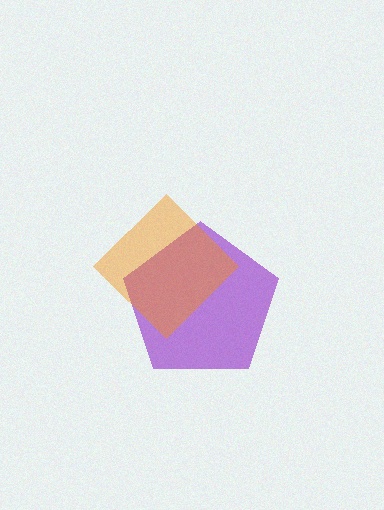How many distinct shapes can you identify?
There are 2 distinct shapes: a purple pentagon, an orange diamond.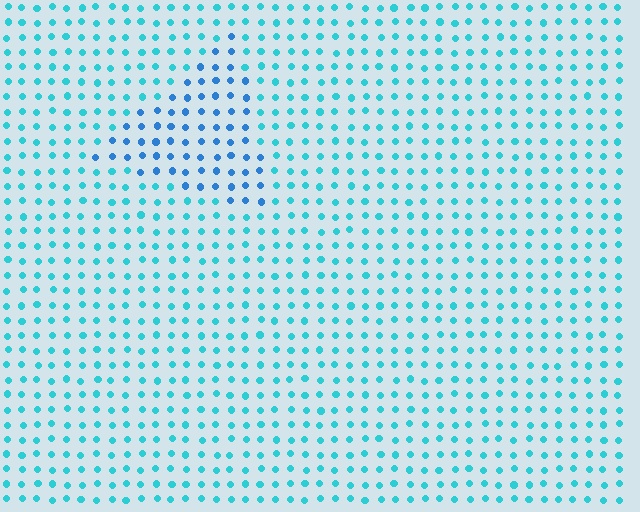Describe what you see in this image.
The image is filled with small cyan elements in a uniform arrangement. A triangle-shaped region is visible where the elements are tinted to a slightly different hue, forming a subtle color boundary.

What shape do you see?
I see a triangle.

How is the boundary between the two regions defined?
The boundary is defined purely by a slight shift in hue (about 28 degrees). Spacing, size, and orientation are identical on both sides.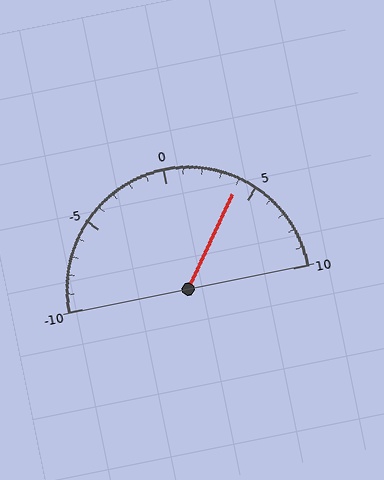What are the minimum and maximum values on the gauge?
The gauge ranges from -10 to 10.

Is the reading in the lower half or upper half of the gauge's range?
The reading is in the upper half of the range (-10 to 10).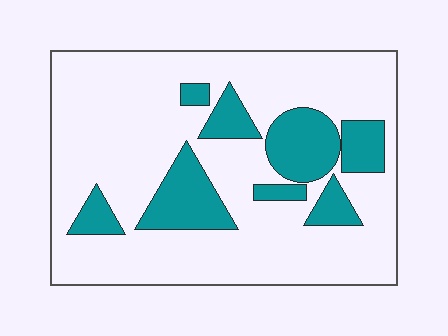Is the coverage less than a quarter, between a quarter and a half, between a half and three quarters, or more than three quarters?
Less than a quarter.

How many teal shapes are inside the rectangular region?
8.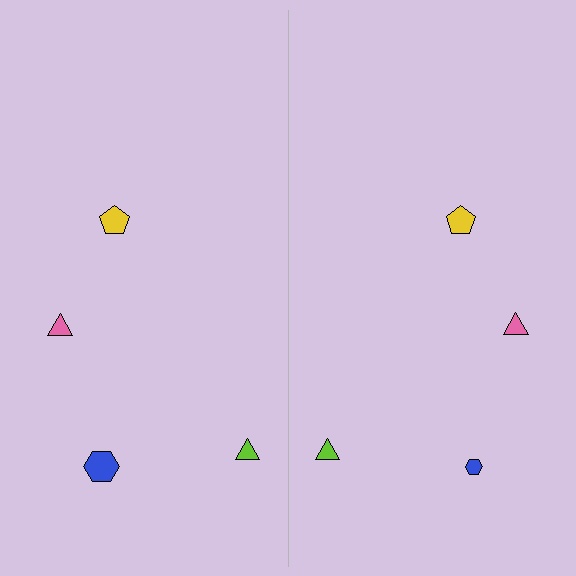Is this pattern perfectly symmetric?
No, the pattern is not perfectly symmetric. The blue hexagon on the right side has a different size than its mirror counterpart.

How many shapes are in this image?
There are 8 shapes in this image.